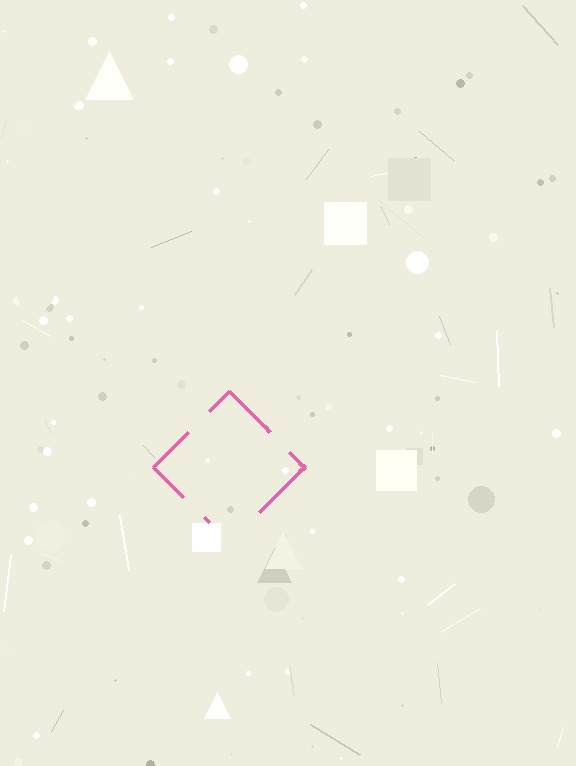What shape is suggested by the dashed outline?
The dashed outline suggests a diamond.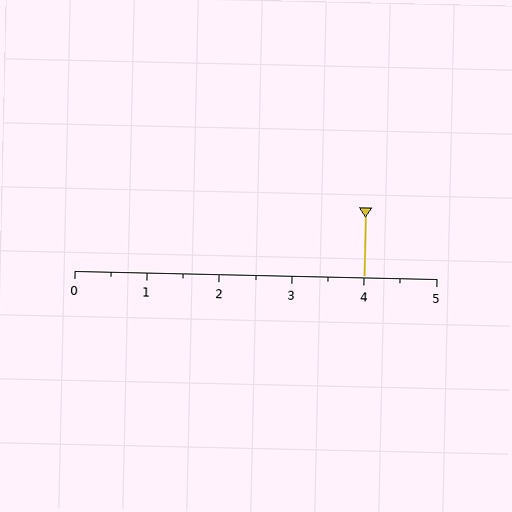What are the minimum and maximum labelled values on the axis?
The axis runs from 0 to 5.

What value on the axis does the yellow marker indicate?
The marker indicates approximately 4.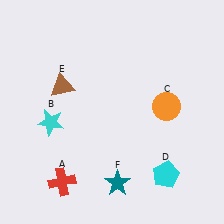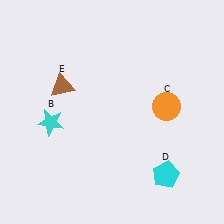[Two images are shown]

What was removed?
The teal star (F), the red cross (A) were removed in Image 2.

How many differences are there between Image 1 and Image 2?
There are 2 differences between the two images.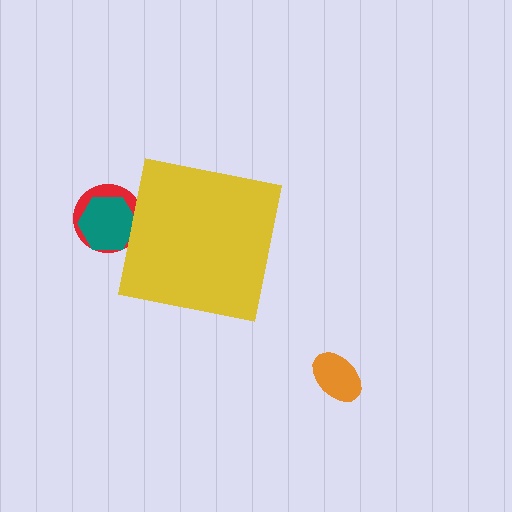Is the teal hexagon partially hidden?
Yes, the teal hexagon is partially hidden behind the yellow square.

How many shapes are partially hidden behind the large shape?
2 shapes are partially hidden.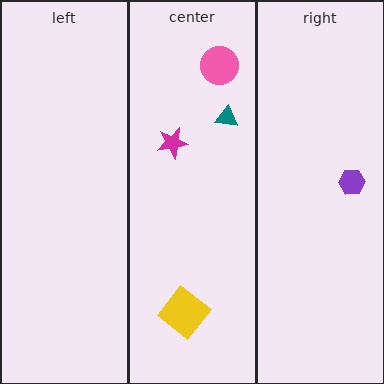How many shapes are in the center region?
4.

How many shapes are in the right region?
1.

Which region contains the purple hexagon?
The right region.